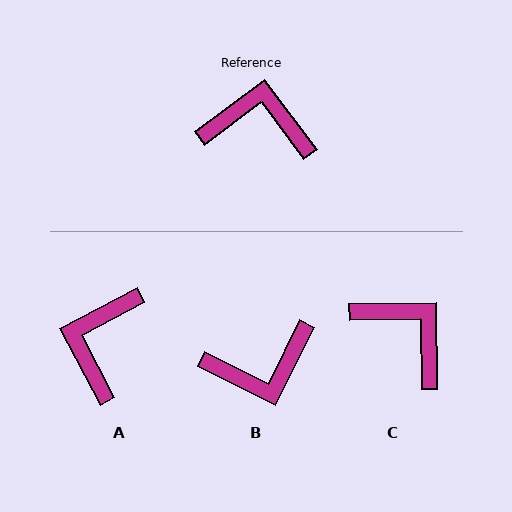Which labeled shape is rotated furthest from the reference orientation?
B, about 153 degrees away.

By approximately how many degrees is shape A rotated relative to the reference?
Approximately 81 degrees counter-clockwise.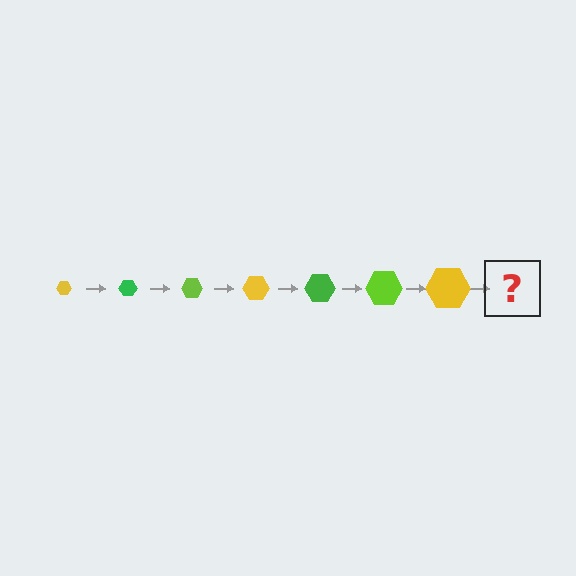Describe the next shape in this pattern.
It should be a green hexagon, larger than the previous one.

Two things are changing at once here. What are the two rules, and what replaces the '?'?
The two rules are that the hexagon grows larger each step and the color cycles through yellow, green, and lime. The '?' should be a green hexagon, larger than the previous one.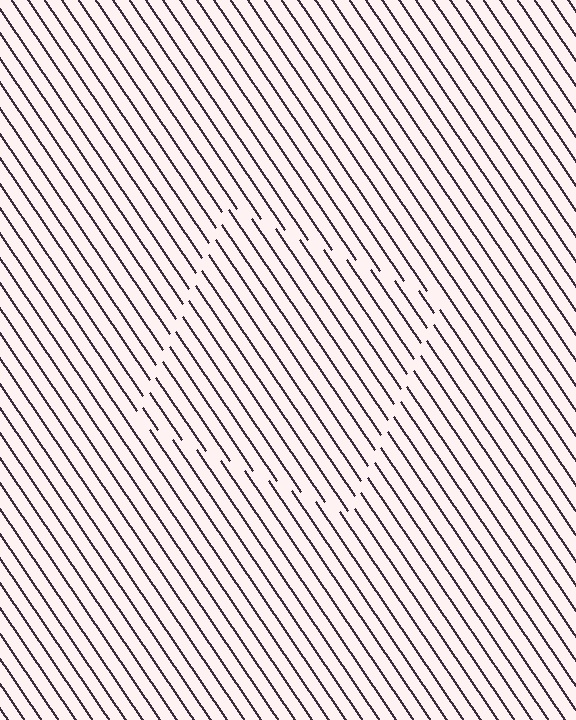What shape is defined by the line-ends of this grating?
An illusory square. The interior of the shape contains the same grating, shifted by half a period — the contour is defined by the phase discontinuity where line-ends from the inner and outer gratings abut.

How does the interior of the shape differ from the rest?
The interior of the shape contains the same grating, shifted by half a period — the contour is defined by the phase discontinuity where line-ends from the inner and outer gratings abut.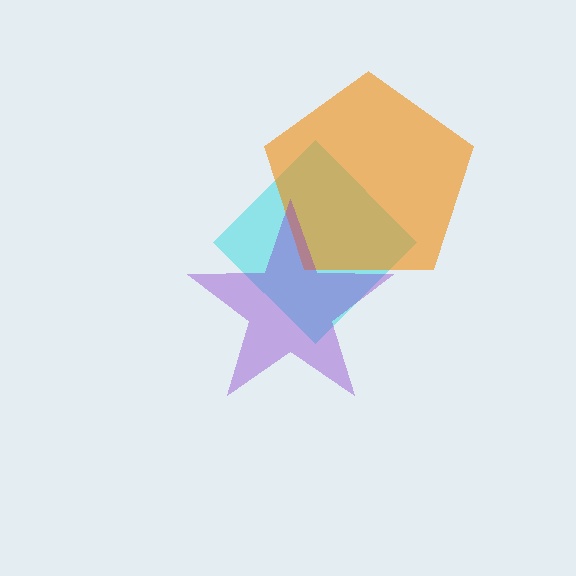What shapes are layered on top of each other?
The layered shapes are: a cyan diamond, an orange pentagon, a purple star.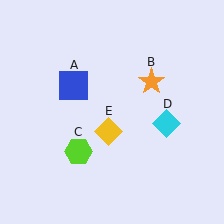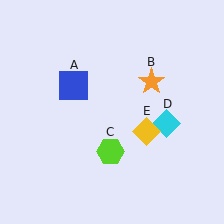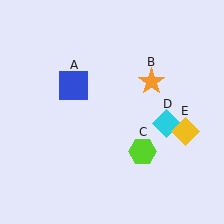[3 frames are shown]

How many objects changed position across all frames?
2 objects changed position: lime hexagon (object C), yellow diamond (object E).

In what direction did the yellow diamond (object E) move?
The yellow diamond (object E) moved right.